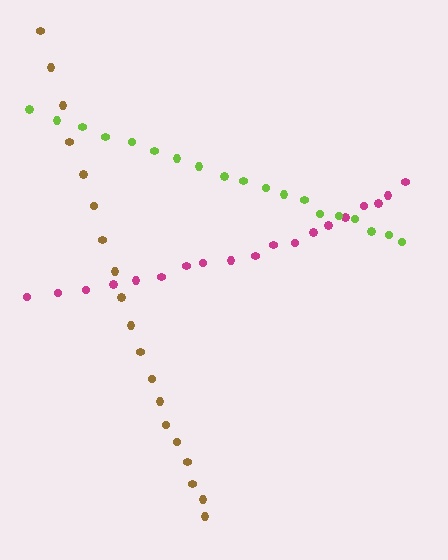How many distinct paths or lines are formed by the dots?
There are 3 distinct paths.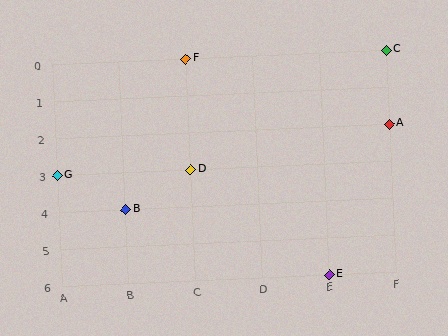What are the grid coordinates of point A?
Point A is at grid coordinates (F, 2).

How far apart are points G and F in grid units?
Points G and F are 2 columns and 3 rows apart (about 3.6 grid units diagonally).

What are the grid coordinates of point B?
Point B is at grid coordinates (B, 4).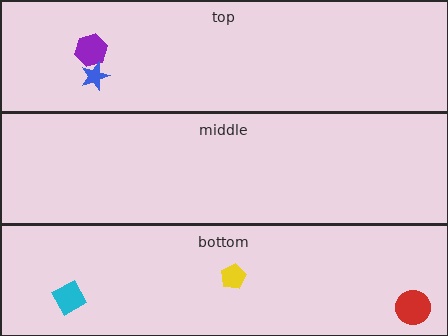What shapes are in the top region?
The purple hexagon, the blue star.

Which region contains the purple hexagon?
The top region.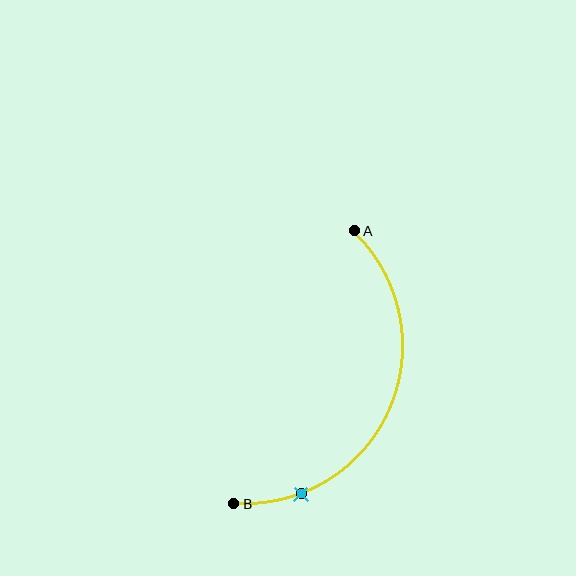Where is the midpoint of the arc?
The arc midpoint is the point on the curve farthest from the straight line joining A and B. It sits to the right of that line.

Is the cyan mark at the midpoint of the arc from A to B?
No. The cyan mark lies on the arc but is closer to endpoint B. The arc midpoint would be at the point on the curve equidistant along the arc from both A and B.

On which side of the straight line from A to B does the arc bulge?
The arc bulges to the right of the straight line connecting A and B.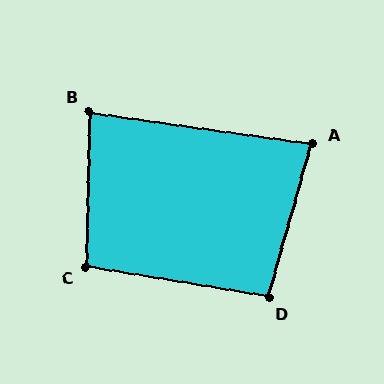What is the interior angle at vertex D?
Approximately 97 degrees (obtuse).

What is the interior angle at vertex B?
Approximately 83 degrees (acute).